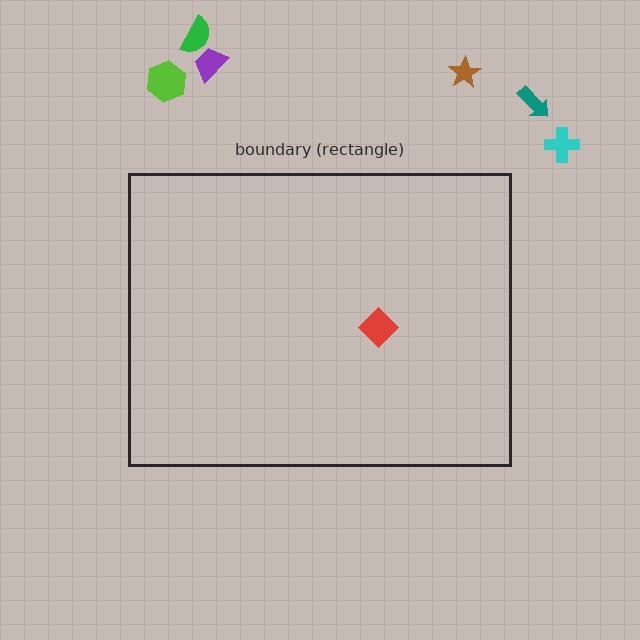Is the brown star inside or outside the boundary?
Outside.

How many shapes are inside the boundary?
1 inside, 6 outside.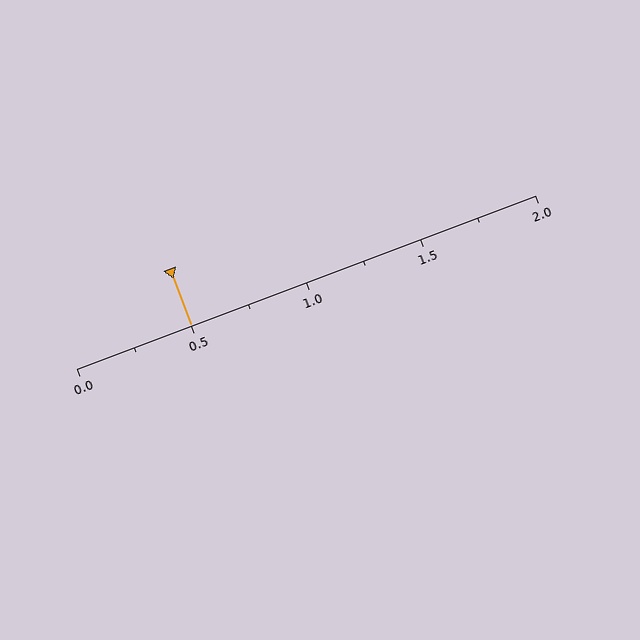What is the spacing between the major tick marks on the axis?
The major ticks are spaced 0.5 apart.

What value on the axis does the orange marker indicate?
The marker indicates approximately 0.5.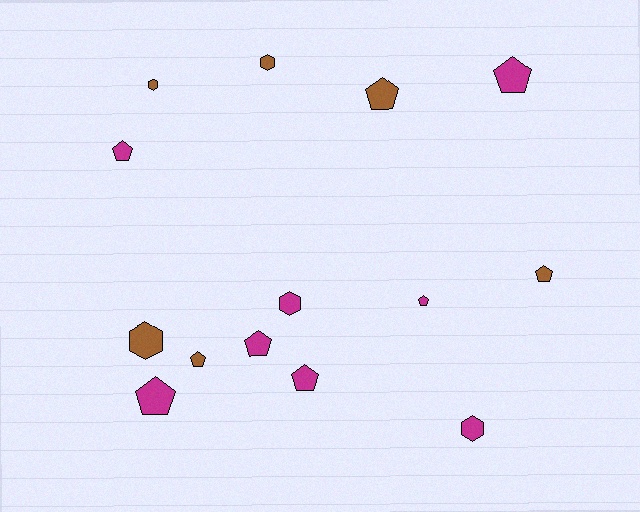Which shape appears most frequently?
Pentagon, with 9 objects.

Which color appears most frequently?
Magenta, with 8 objects.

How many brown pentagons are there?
There are 3 brown pentagons.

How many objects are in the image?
There are 14 objects.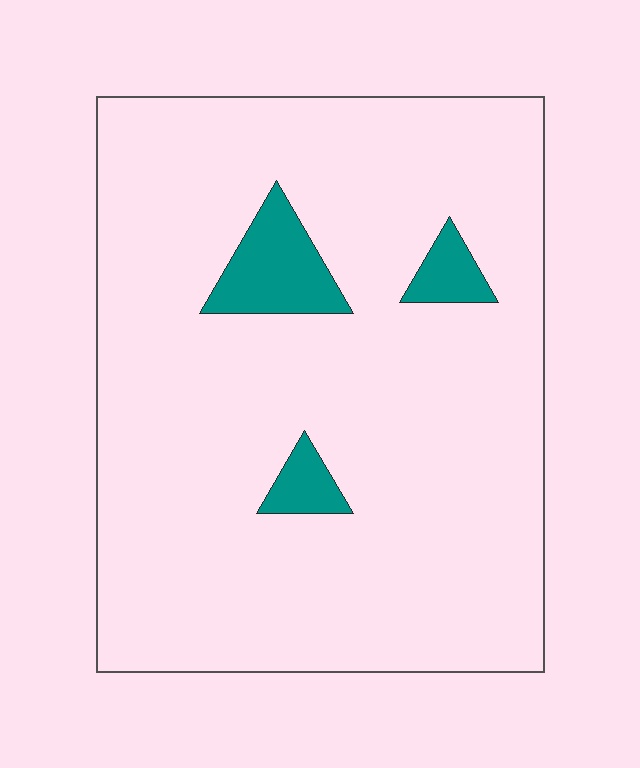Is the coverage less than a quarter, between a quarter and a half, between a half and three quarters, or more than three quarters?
Less than a quarter.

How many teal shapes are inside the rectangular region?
3.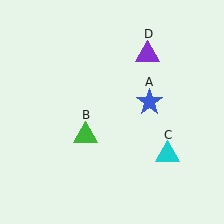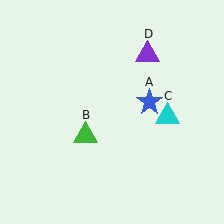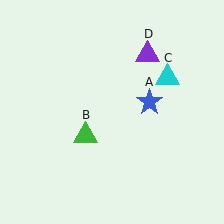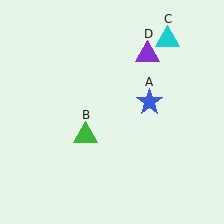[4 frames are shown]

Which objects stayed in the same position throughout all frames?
Blue star (object A) and green triangle (object B) and purple triangle (object D) remained stationary.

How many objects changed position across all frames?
1 object changed position: cyan triangle (object C).